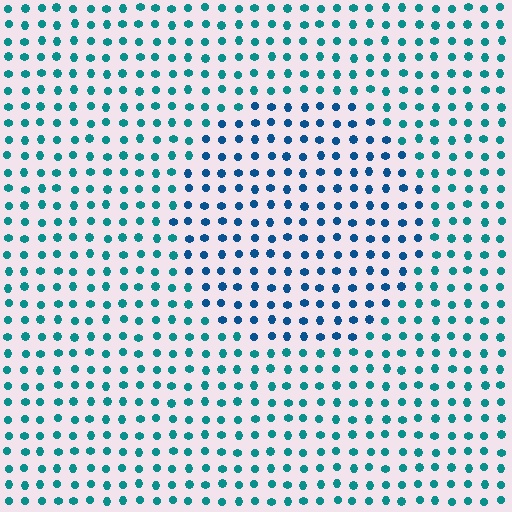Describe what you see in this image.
The image is filled with small teal elements in a uniform arrangement. A circle-shaped region is visible where the elements are tinted to a slightly different hue, forming a subtle color boundary.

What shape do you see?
I see a circle.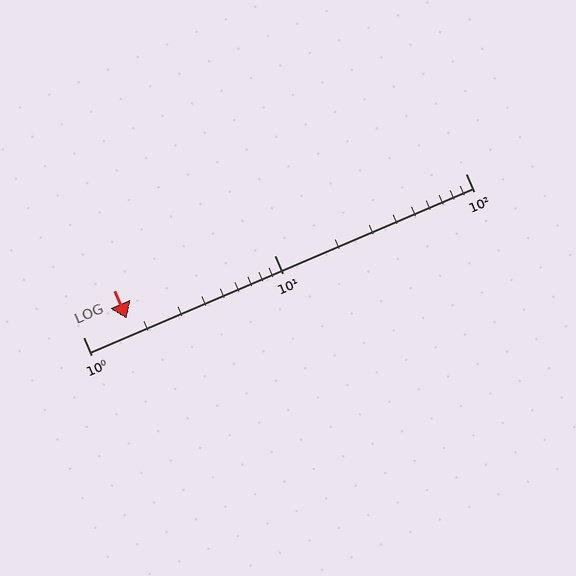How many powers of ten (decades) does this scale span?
The scale spans 2 decades, from 1 to 100.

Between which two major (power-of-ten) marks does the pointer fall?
The pointer is between 1 and 10.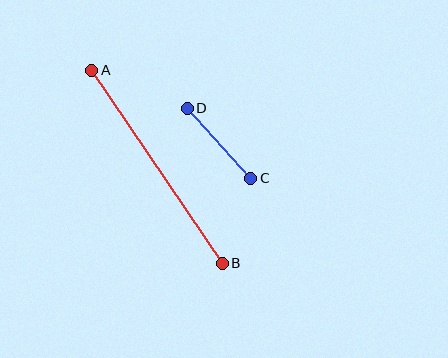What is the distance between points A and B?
The distance is approximately 233 pixels.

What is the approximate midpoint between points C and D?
The midpoint is at approximately (219, 143) pixels.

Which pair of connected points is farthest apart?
Points A and B are farthest apart.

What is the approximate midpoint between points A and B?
The midpoint is at approximately (157, 167) pixels.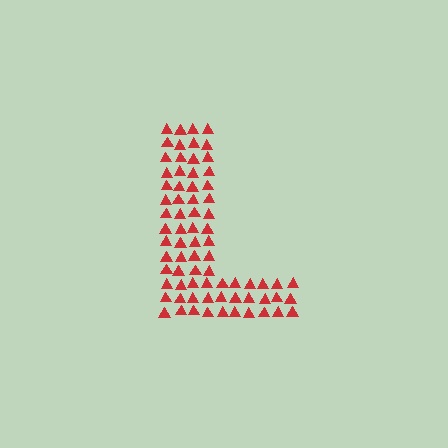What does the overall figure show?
The overall figure shows the letter L.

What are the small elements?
The small elements are triangles.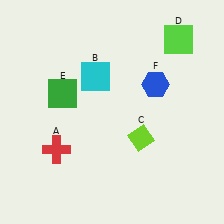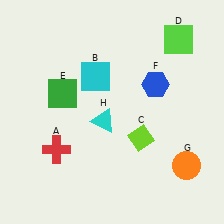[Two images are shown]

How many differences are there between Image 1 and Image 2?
There are 2 differences between the two images.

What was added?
An orange circle (G), a cyan triangle (H) were added in Image 2.